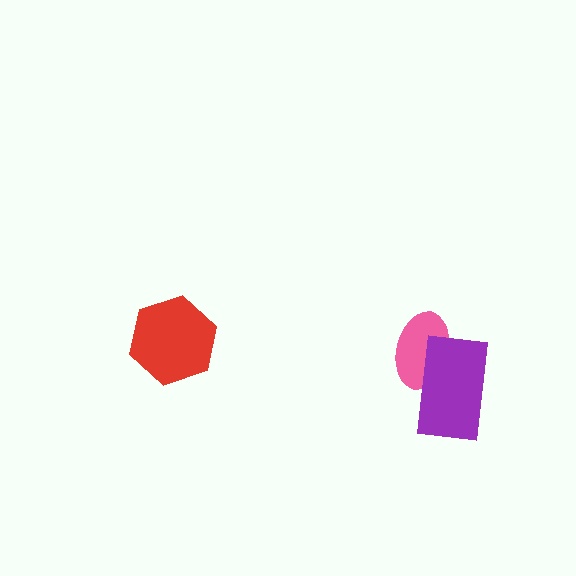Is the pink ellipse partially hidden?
Yes, it is partially covered by another shape.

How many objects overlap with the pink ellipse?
1 object overlaps with the pink ellipse.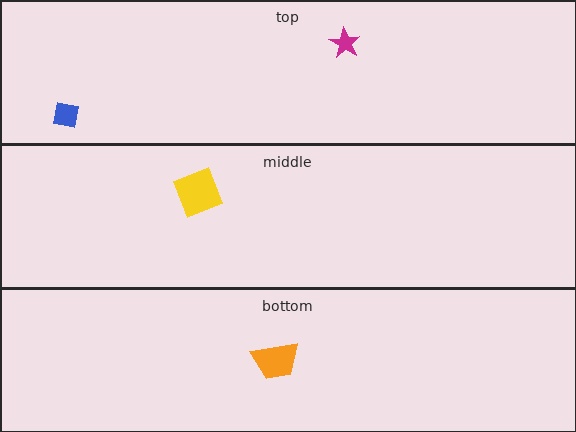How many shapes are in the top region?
2.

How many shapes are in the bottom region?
1.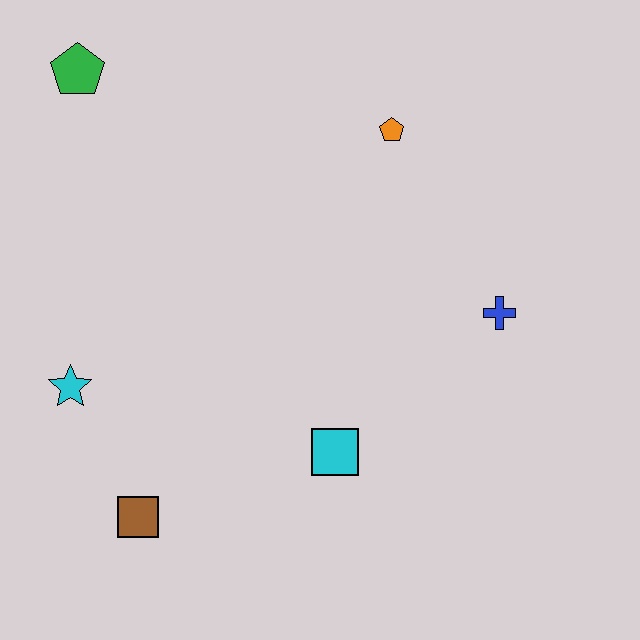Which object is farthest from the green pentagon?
The blue cross is farthest from the green pentagon.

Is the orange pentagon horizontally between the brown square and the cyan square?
No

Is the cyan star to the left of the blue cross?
Yes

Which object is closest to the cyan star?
The brown square is closest to the cyan star.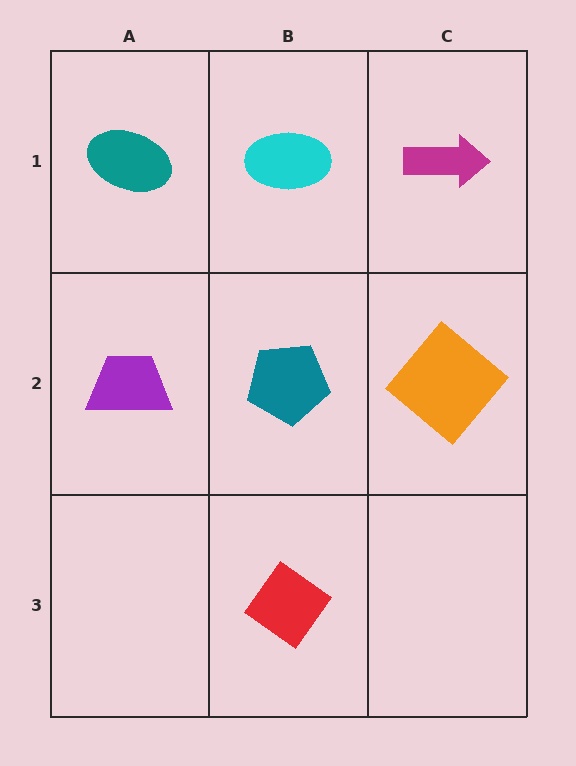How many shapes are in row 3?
1 shape.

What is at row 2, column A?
A purple trapezoid.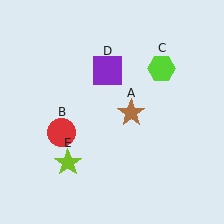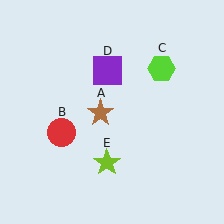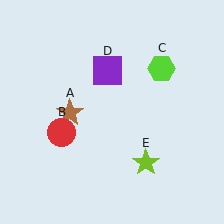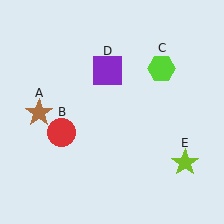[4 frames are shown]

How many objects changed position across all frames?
2 objects changed position: brown star (object A), lime star (object E).